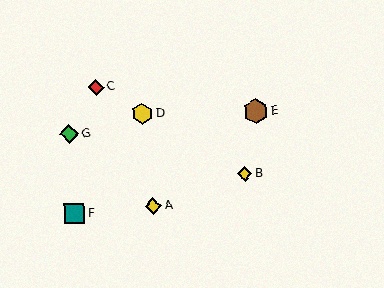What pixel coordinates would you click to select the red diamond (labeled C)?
Click at (96, 87) to select the red diamond C.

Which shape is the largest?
The brown hexagon (labeled E) is the largest.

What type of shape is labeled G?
Shape G is a green diamond.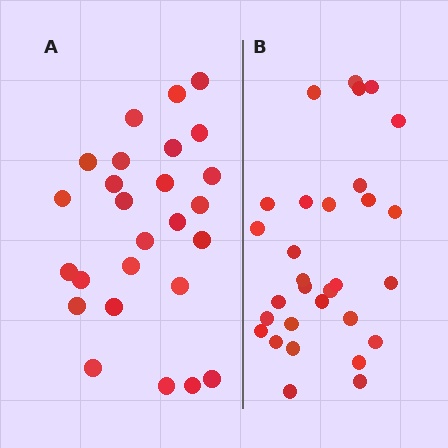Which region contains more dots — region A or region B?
Region B (the right region) has more dots.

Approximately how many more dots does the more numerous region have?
Region B has about 4 more dots than region A.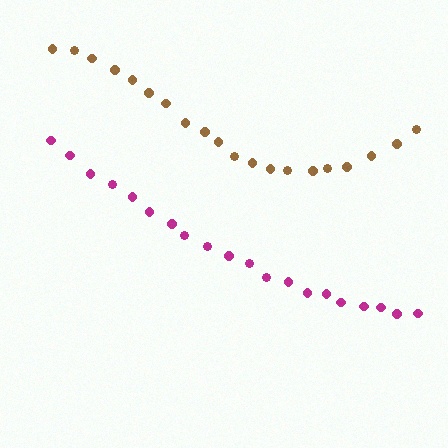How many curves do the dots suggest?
There are 2 distinct paths.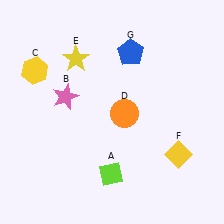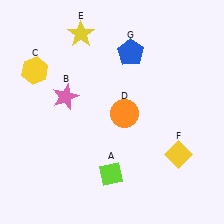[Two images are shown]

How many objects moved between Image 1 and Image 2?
1 object moved between the two images.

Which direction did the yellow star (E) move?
The yellow star (E) moved up.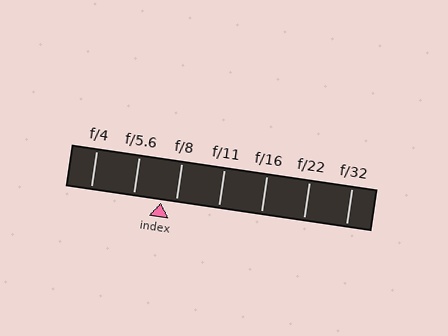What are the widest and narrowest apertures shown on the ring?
The widest aperture shown is f/4 and the narrowest is f/32.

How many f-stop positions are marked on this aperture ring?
There are 7 f-stop positions marked.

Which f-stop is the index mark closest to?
The index mark is closest to f/8.